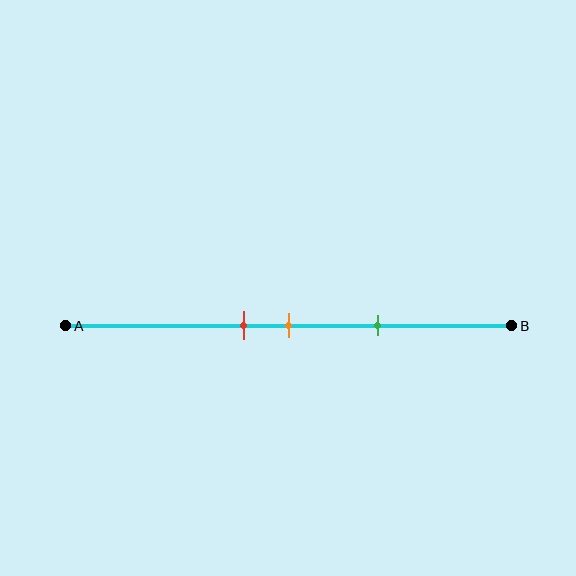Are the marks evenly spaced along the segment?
Yes, the marks are approximately evenly spaced.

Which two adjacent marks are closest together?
The red and orange marks are the closest adjacent pair.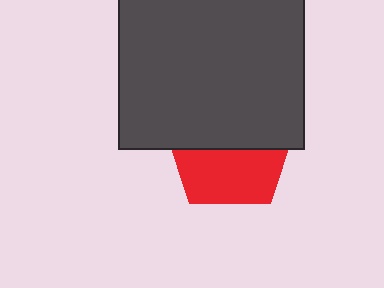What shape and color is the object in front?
The object in front is a dark gray square.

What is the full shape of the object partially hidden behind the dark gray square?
The partially hidden object is a red pentagon.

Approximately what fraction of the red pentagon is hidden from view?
Roughly 52% of the red pentagon is hidden behind the dark gray square.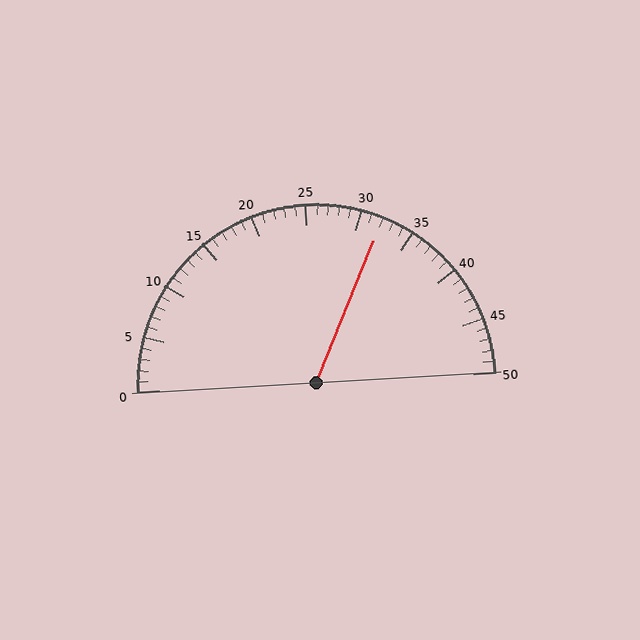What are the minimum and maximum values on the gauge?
The gauge ranges from 0 to 50.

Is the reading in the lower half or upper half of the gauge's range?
The reading is in the upper half of the range (0 to 50).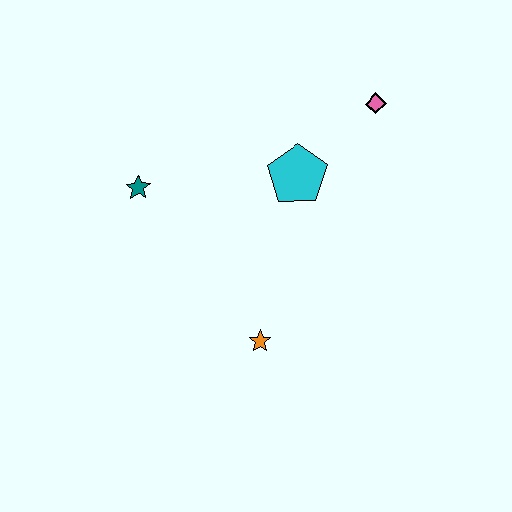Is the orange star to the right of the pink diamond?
No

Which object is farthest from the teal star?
The pink diamond is farthest from the teal star.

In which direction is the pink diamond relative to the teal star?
The pink diamond is to the right of the teal star.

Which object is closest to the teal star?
The cyan pentagon is closest to the teal star.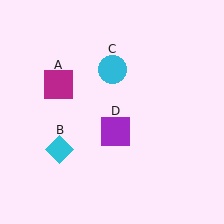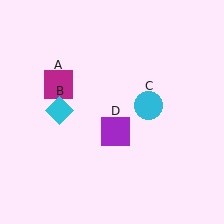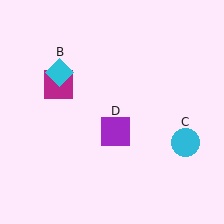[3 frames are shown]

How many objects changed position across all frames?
2 objects changed position: cyan diamond (object B), cyan circle (object C).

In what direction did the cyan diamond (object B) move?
The cyan diamond (object B) moved up.